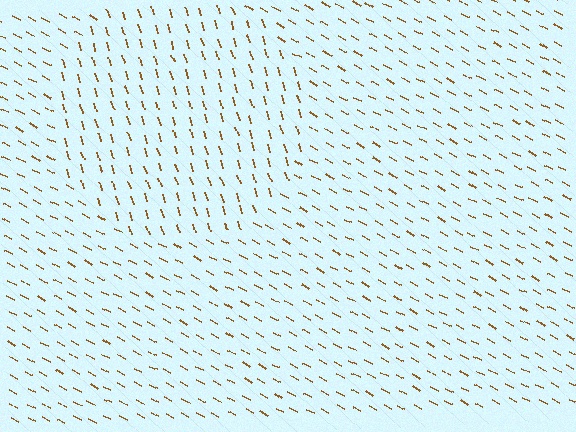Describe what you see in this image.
The image is filled with small brown line segments. A circle region in the image has lines oriented differently from the surrounding lines, creating a visible texture boundary.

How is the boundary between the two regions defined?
The boundary is defined purely by a change in line orientation (approximately 45 degrees difference). All lines are the same color and thickness.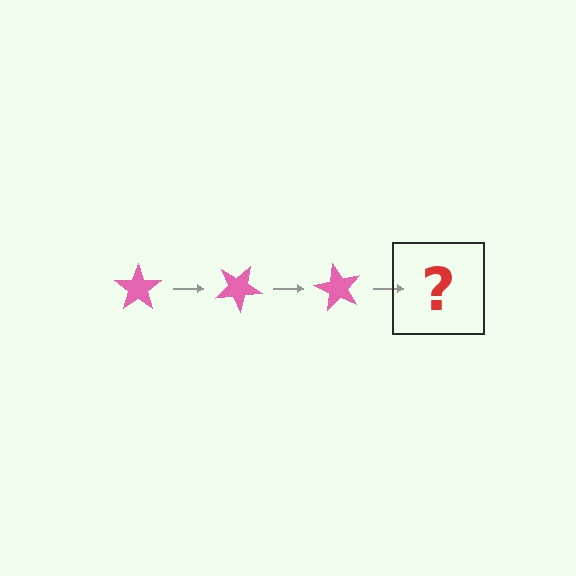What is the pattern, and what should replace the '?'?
The pattern is that the star rotates 30 degrees each step. The '?' should be a pink star rotated 90 degrees.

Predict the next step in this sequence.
The next step is a pink star rotated 90 degrees.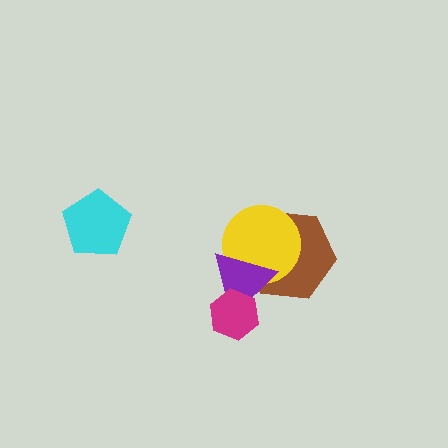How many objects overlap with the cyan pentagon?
0 objects overlap with the cyan pentagon.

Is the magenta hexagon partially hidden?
No, no other shape covers it.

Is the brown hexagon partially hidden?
Yes, it is partially covered by another shape.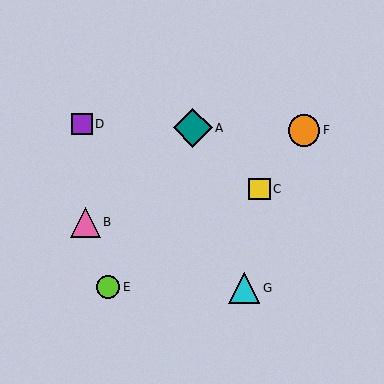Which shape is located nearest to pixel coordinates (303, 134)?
The orange circle (labeled F) at (304, 130) is nearest to that location.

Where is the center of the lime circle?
The center of the lime circle is at (108, 287).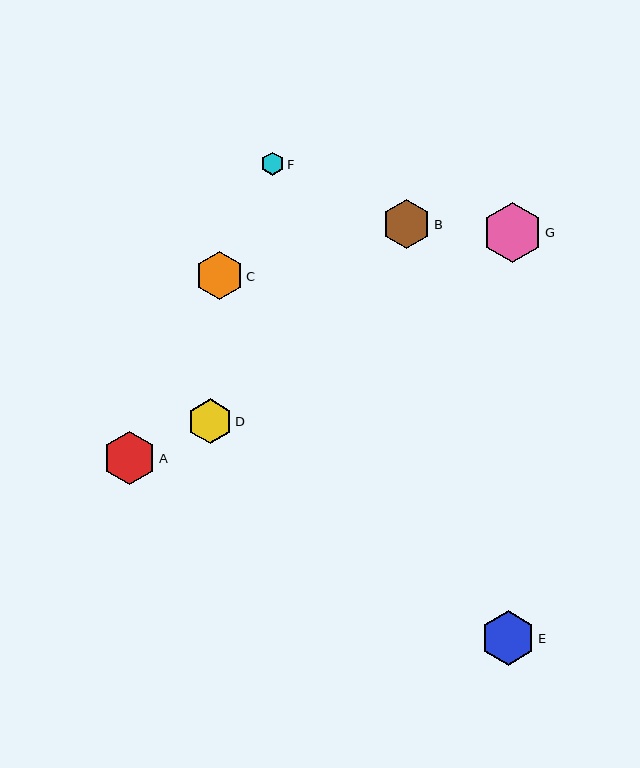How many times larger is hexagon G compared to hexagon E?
Hexagon G is approximately 1.1 times the size of hexagon E.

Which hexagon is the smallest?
Hexagon F is the smallest with a size of approximately 24 pixels.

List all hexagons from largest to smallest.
From largest to smallest: G, E, A, B, C, D, F.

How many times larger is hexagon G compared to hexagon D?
Hexagon G is approximately 1.3 times the size of hexagon D.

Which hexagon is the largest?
Hexagon G is the largest with a size of approximately 60 pixels.